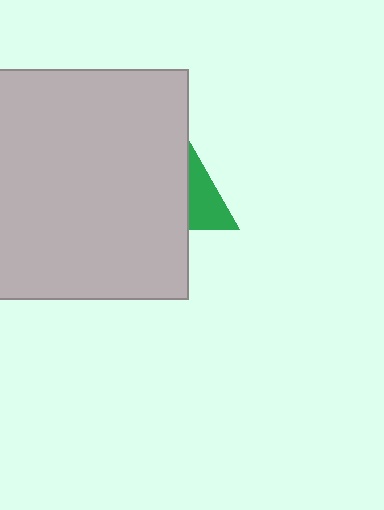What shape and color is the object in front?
The object in front is a light gray square.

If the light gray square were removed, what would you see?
You would see the complete green triangle.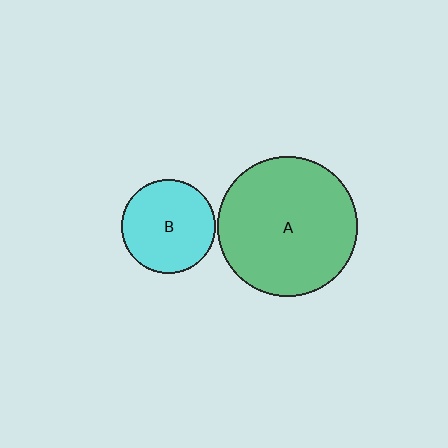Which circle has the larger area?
Circle A (green).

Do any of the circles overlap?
No, none of the circles overlap.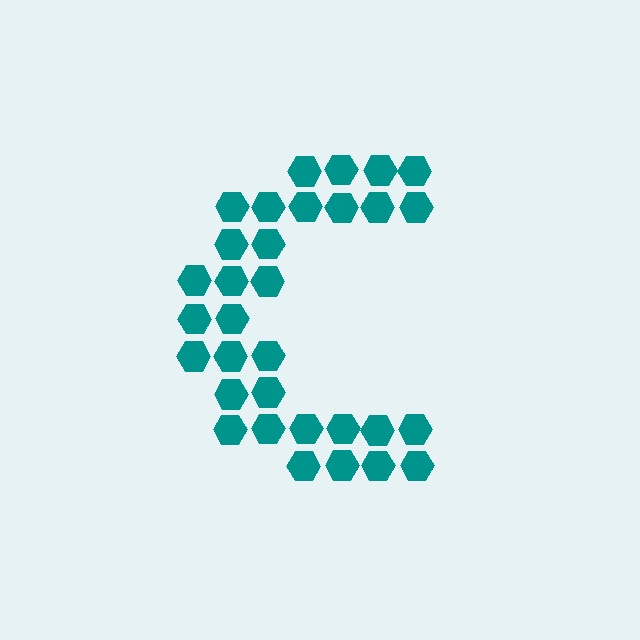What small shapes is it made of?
It is made of small hexagons.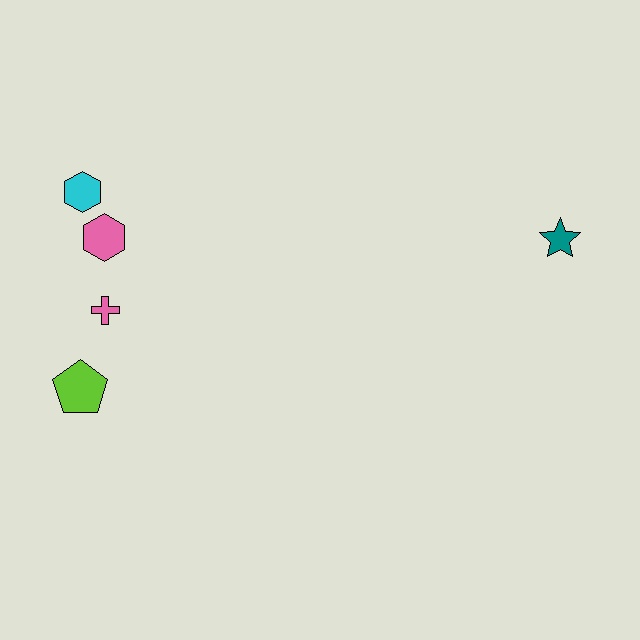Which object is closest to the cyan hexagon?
The pink hexagon is closest to the cyan hexagon.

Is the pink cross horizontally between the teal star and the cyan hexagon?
Yes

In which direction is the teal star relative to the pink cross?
The teal star is to the right of the pink cross.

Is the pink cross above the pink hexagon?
No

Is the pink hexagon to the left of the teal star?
Yes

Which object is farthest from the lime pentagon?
The teal star is farthest from the lime pentagon.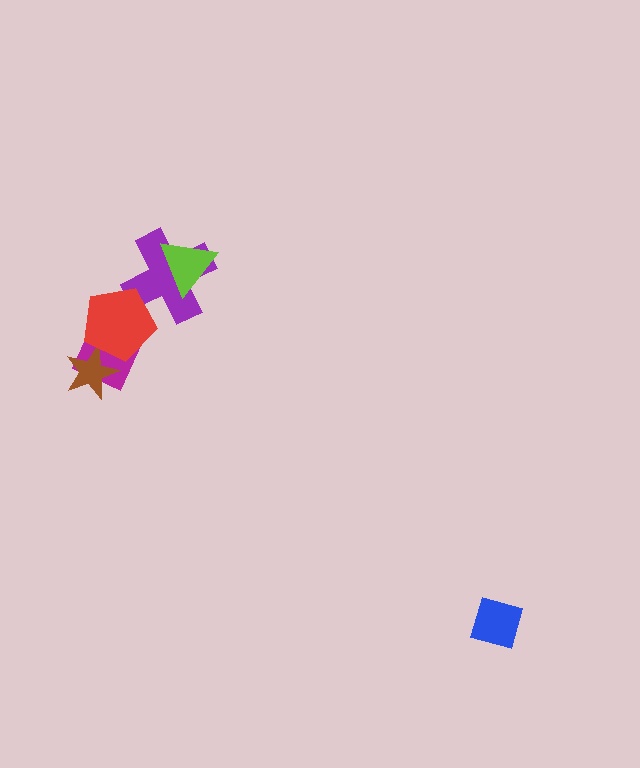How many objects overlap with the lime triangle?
1 object overlaps with the lime triangle.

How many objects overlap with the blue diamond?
0 objects overlap with the blue diamond.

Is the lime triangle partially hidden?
No, no other shape covers it.